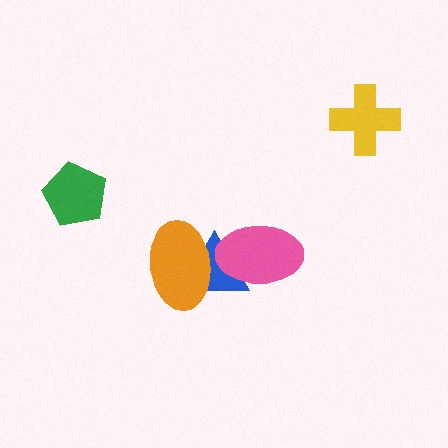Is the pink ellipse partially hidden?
Yes, it is partially covered by another shape.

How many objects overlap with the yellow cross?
0 objects overlap with the yellow cross.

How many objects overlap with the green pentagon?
0 objects overlap with the green pentagon.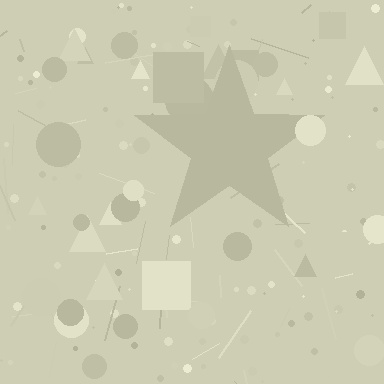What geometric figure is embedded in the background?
A star is embedded in the background.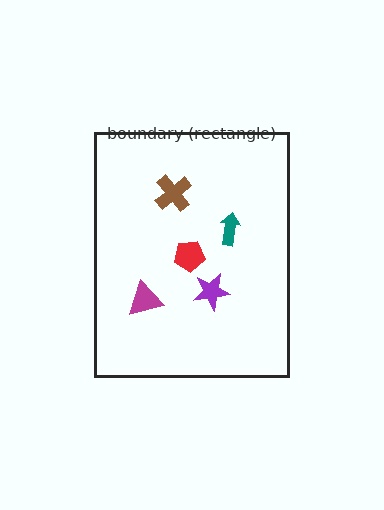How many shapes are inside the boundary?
5 inside, 0 outside.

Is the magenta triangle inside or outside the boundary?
Inside.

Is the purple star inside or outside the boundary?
Inside.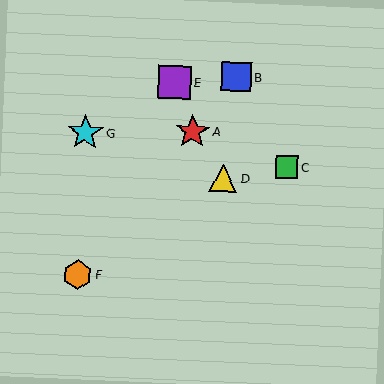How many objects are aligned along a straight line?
3 objects (A, B, F) are aligned along a straight line.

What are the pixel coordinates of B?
Object B is at (236, 77).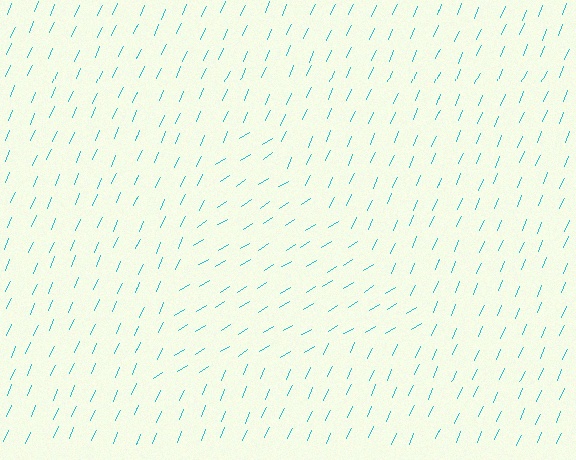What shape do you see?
I see a triangle.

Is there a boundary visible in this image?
Yes, there is a texture boundary formed by a change in line orientation.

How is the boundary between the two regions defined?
The boundary is defined purely by a change in line orientation (approximately 34 degrees difference). All lines are the same color and thickness.